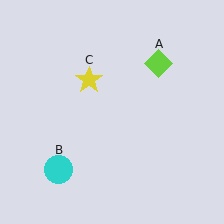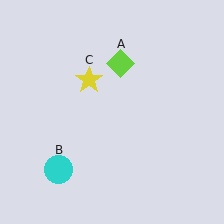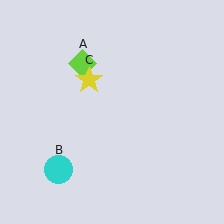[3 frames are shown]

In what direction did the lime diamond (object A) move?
The lime diamond (object A) moved left.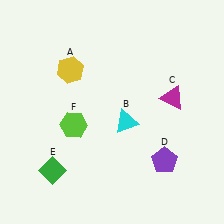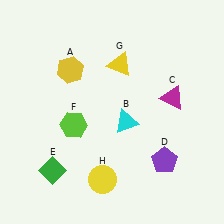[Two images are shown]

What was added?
A yellow triangle (G), a yellow circle (H) were added in Image 2.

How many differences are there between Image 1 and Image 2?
There are 2 differences between the two images.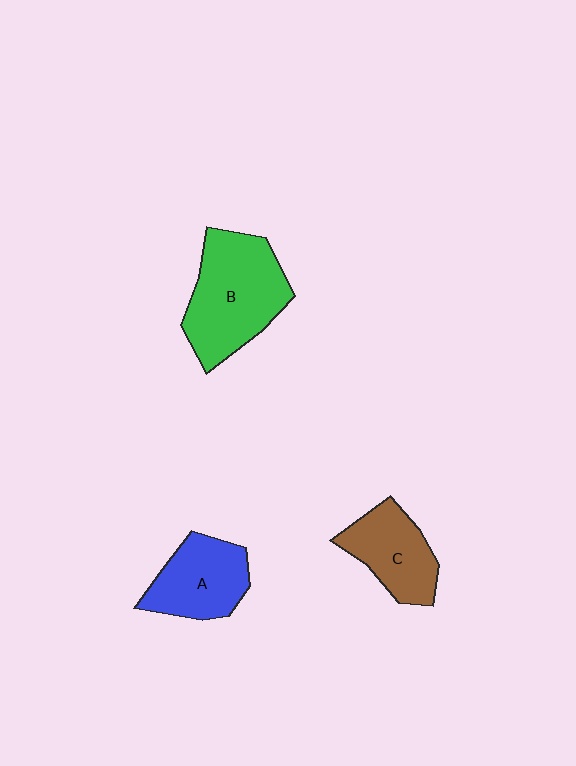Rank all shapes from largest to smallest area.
From largest to smallest: B (green), A (blue), C (brown).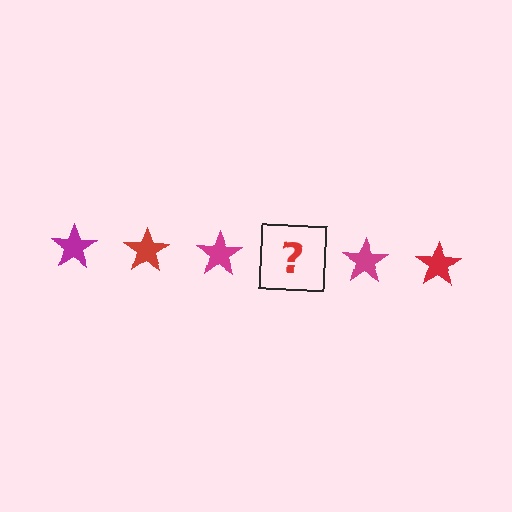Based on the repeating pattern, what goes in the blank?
The blank should be a red star.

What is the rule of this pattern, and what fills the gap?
The rule is that the pattern cycles through magenta, red stars. The gap should be filled with a red star.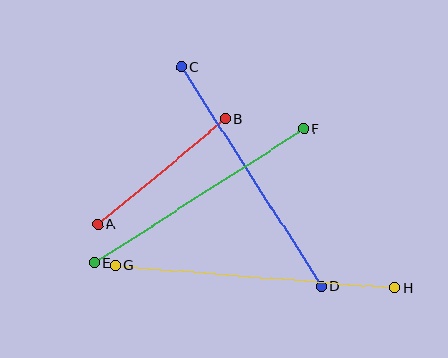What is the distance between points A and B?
The distance is approximately 166 pixels.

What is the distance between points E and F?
The distance is approximately 249 pixels.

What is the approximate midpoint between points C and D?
The midpoint is at approximately (251, 177) pixels.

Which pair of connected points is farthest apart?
Points G and H are farthest apart.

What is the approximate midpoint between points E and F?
The midpoint is at approximately (199, 196) pixels.